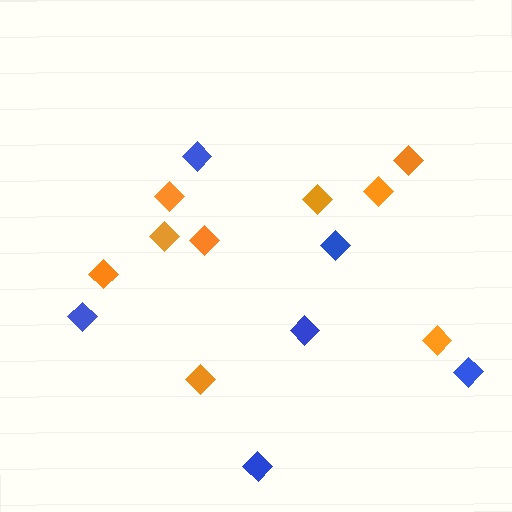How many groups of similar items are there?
There are 2 groups: one group of blue diamonds (6) and one group of orange diamonds (9).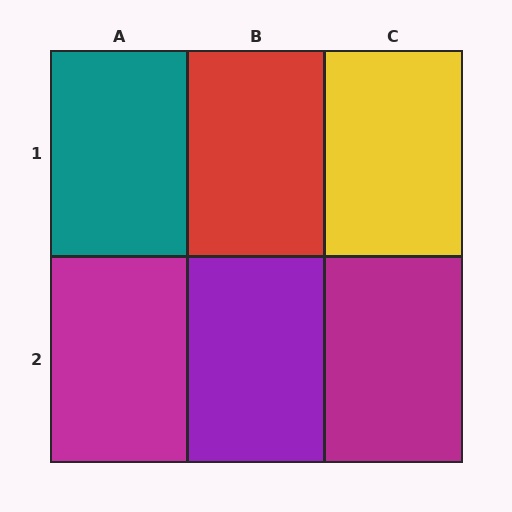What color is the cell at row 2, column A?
Magenta.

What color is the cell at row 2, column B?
Purple.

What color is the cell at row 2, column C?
Magenta.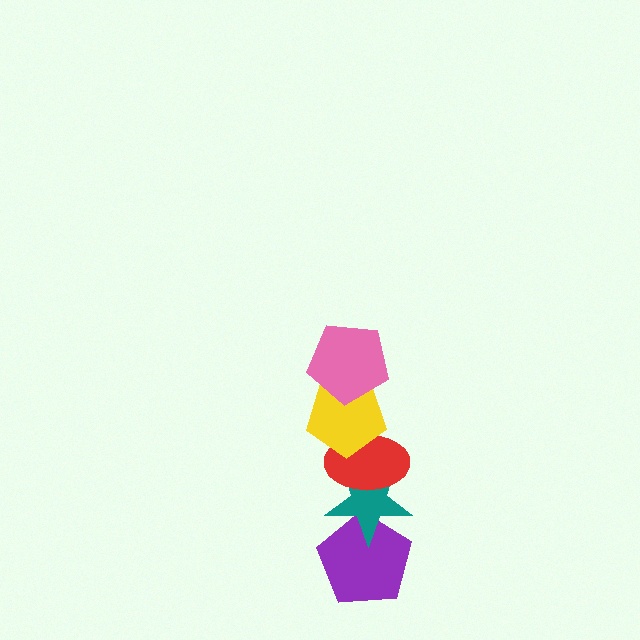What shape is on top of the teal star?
The red ellipse is on top of the teal star.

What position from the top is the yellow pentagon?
The yellow pentagon is 2nd from the top.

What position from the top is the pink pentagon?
The pink pentagon is 1st from the top.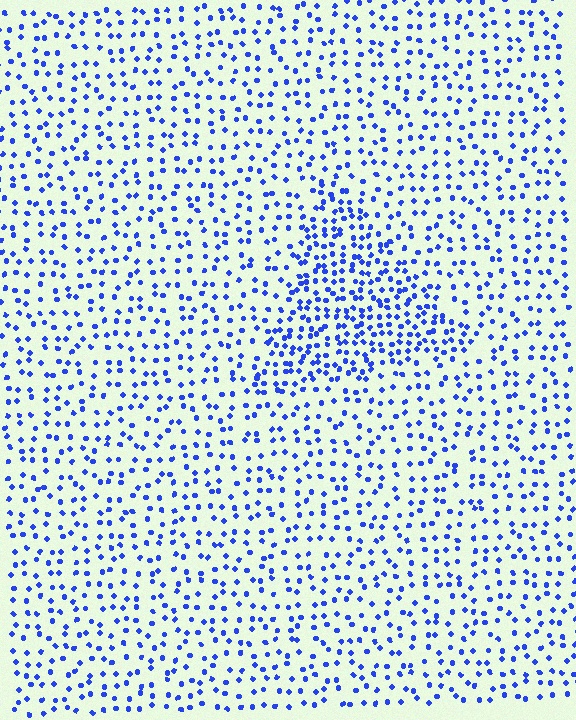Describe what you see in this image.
The image contains small blue elements arranged at two different densities. A triangle-shaped region is visible where the elements are more densely packed than the surrounding area.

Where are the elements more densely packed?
The elements are more densely packed inside the triangle boundary.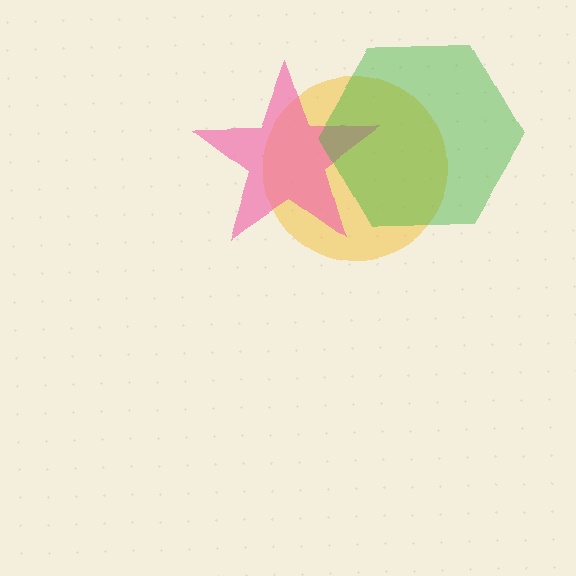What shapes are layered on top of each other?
The layered shapes are: a yellow circle, a pink star, a green hexagon.